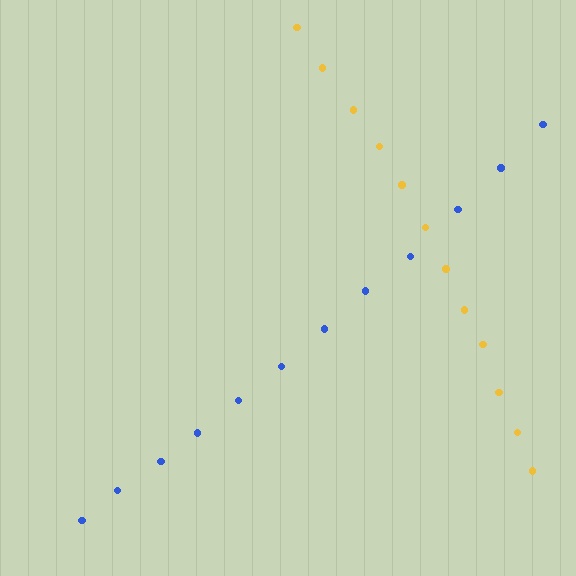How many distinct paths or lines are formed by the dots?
There are 2 distinct paths.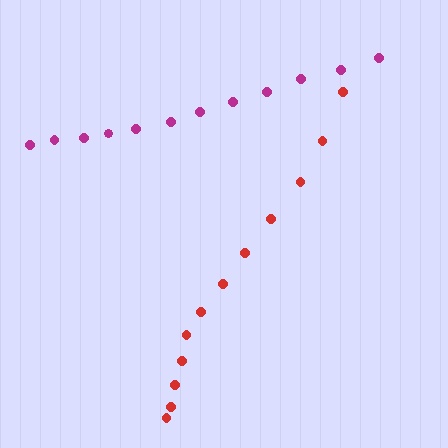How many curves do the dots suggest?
There are 2 distinct paths.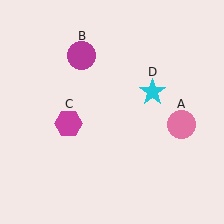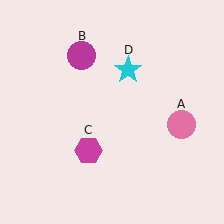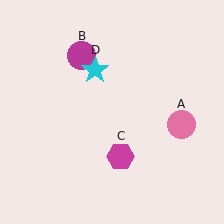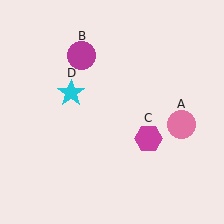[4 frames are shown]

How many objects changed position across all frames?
2 objects changed position: magenta hexagon (object C), cyan star (object D).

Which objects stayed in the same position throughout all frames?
Pink circle (object A) and magenta circle (object B) remained stationary.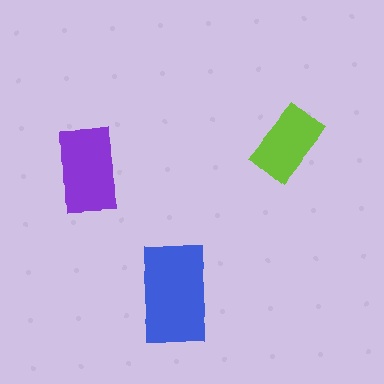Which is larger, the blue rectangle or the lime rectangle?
The blue one.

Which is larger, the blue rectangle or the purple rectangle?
The blue one.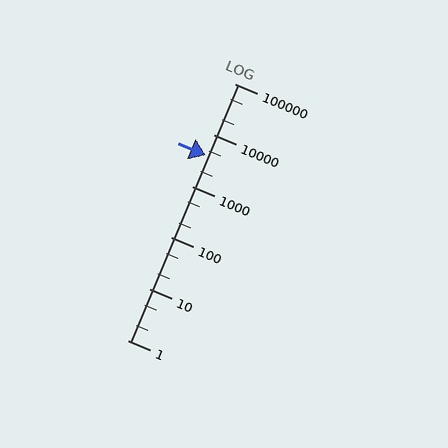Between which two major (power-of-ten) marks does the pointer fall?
The pointer is between 1000 and 10000.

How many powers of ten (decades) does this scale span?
The scale spans 5 decades, from 1 to 100000.